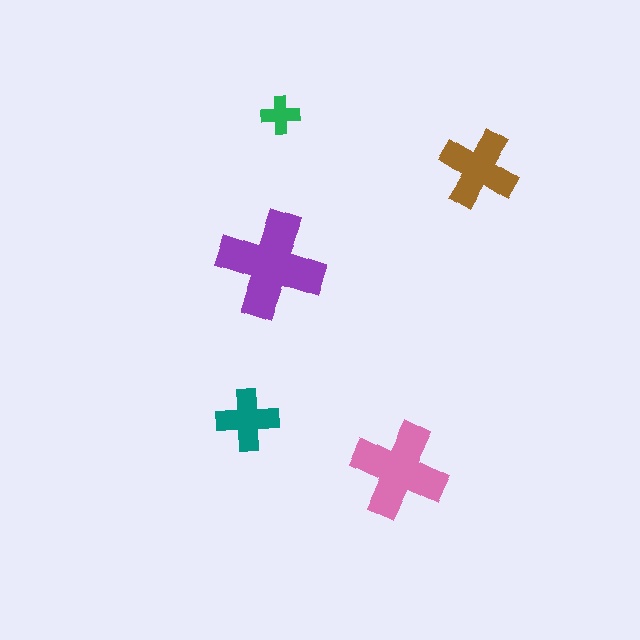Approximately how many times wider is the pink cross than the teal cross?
About 1.5 times wider.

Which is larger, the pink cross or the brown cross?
The pink one.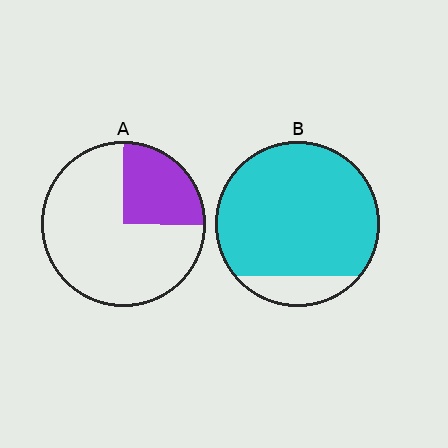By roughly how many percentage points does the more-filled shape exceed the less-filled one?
By roughly 60 percentage points (B over A).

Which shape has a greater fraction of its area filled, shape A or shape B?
Shape B.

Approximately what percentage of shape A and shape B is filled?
A is approximately 25% and B is approximately 85%.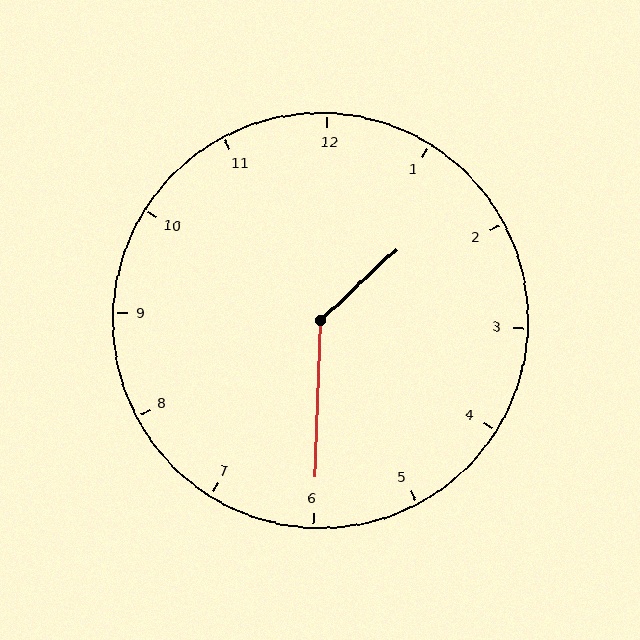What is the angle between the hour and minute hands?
Approximately 135 degrees.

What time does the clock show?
1:30.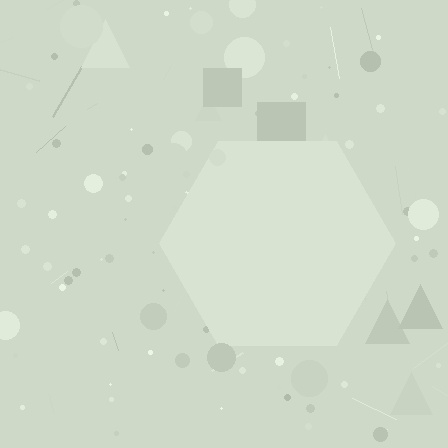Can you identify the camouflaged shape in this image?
The camouflaged shape is a hexagon.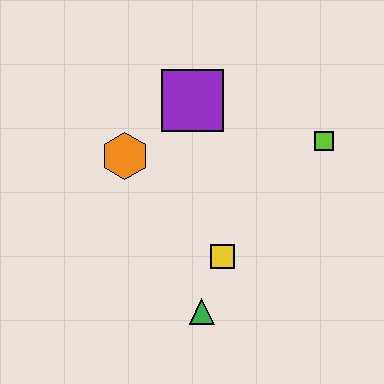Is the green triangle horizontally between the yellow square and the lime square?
No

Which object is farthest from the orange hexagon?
The lime square is farthest from the orange hexagon.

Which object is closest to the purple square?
The orange hexagon is closest to the purple square.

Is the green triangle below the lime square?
Yes